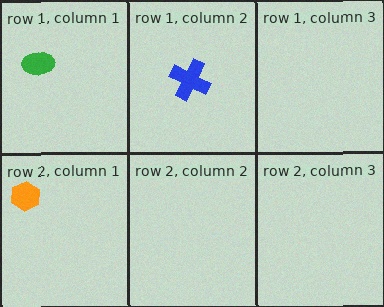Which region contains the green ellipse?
The row 1, column 1 region.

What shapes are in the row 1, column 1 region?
The green ellipse.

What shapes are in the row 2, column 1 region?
The orange hexagon.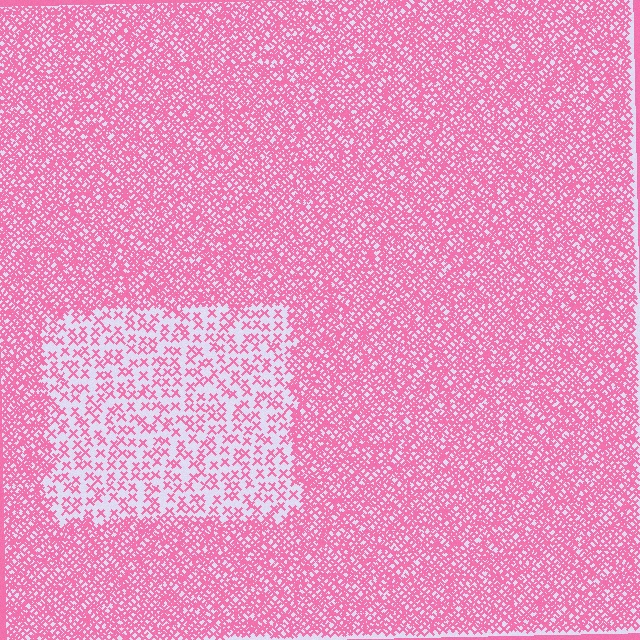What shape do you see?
I see a rectangle.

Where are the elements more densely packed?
The elements are more densely packed outside the rectangle boundary.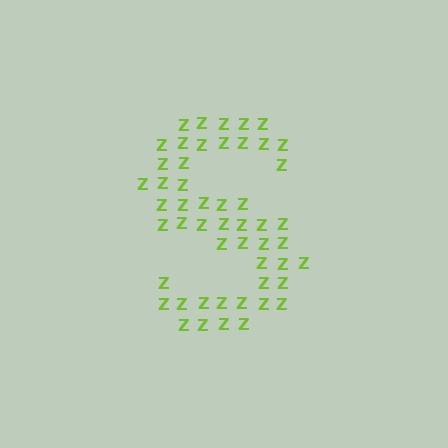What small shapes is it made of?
It is made of small letter Z's.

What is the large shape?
The large shape is the letter S.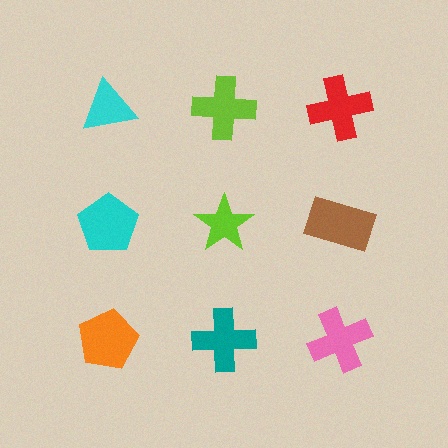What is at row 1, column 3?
A red cross.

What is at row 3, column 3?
A pink cross.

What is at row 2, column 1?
A cyan pentagon.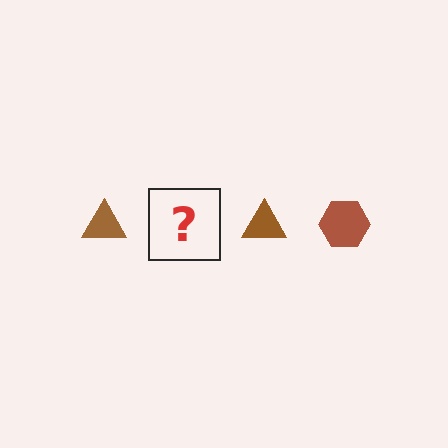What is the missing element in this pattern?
The missing element is a brown hexagon.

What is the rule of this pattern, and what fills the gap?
The rule is that the pattern cycles through triangle, hexagon shapes in brown. The gap should be filled with a brown hexagon.